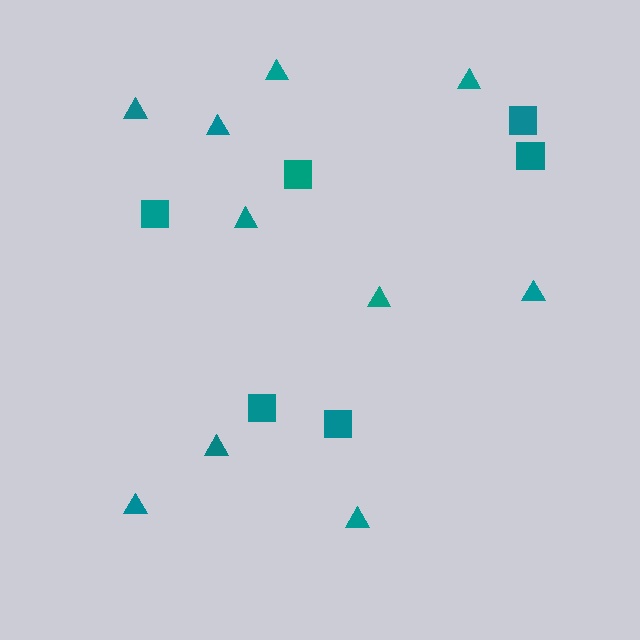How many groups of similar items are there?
There are 2 groups: one group of squares (6) and one group of triangles (10).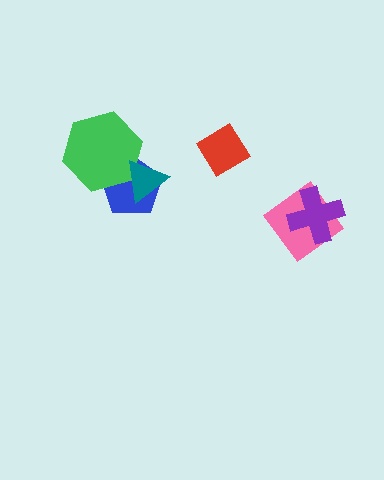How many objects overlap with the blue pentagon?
2 objects overlap with the blue pentagon.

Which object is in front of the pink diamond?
The purple cross is in front of the pink diamond.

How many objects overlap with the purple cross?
1 object overlaps with the purple cross.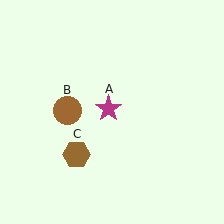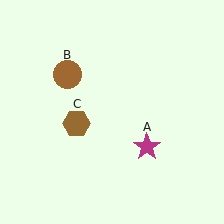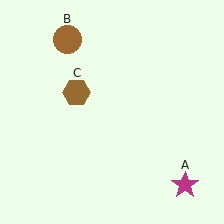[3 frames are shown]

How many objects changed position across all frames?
3 objects changed position: magenta star (object A), brown circle (object B), brown hexagon (object C).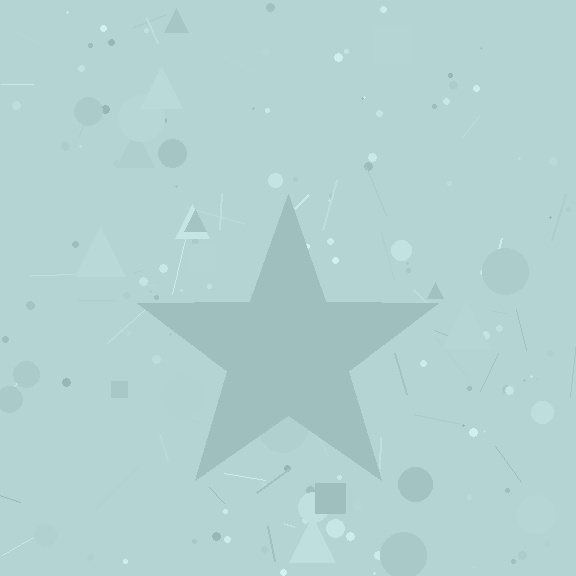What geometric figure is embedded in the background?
A star is embedded in the background.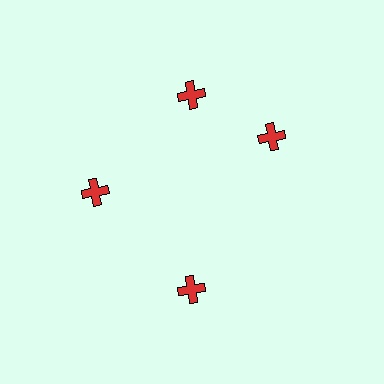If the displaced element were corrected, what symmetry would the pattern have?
It would have 4-fold rotational symmetry — the pattern would map onto itself every 90 degrees.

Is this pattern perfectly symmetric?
No. The 4 red crosses are arranged in a ring, but one element near the 3 o'clock position is rotated out of alignment along the ring, breaking the 4-fold rotational symmetry.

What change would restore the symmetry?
The symmetry would be restored by rotating it back into even spacing with its neighbors so that all 4 crosses sit at equal angles and equal distance from the center.